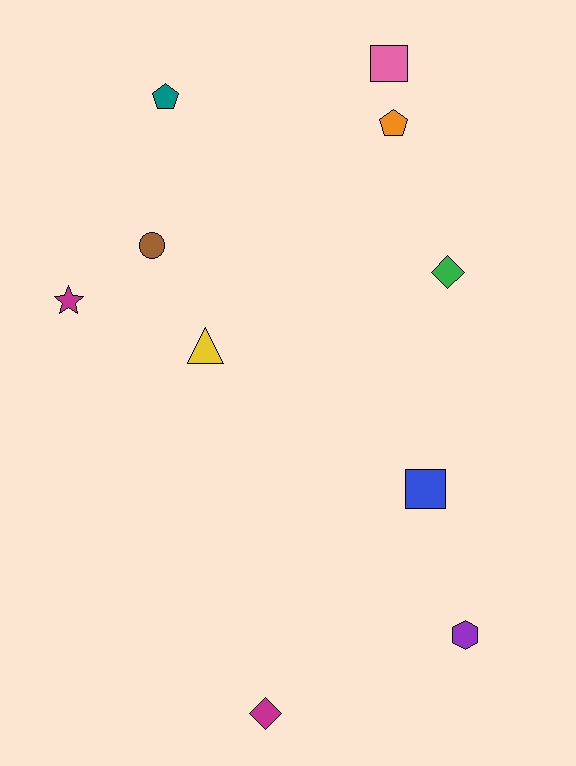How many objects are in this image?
There are 10 objects.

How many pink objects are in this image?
There is 1 pink object.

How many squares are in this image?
There are 2 squares.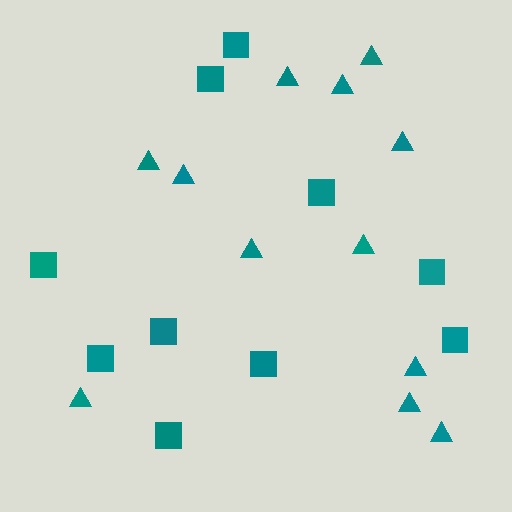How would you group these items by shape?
There are 2 groups: one group of squares (10) and one group of triangles (12).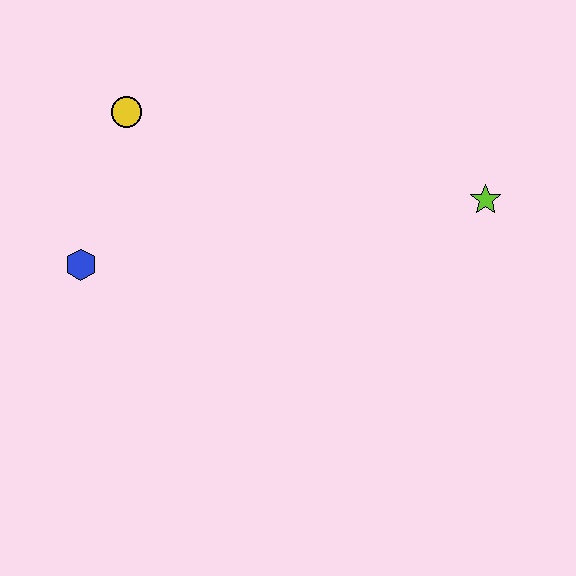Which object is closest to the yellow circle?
The blue hexagon is closest to the yellow circle.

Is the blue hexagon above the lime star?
No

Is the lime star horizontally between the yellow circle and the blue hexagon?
No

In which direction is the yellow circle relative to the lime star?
The yellow circle is to the left of the lime star.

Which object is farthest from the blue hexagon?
The lime star is farthest from the blue hexagon.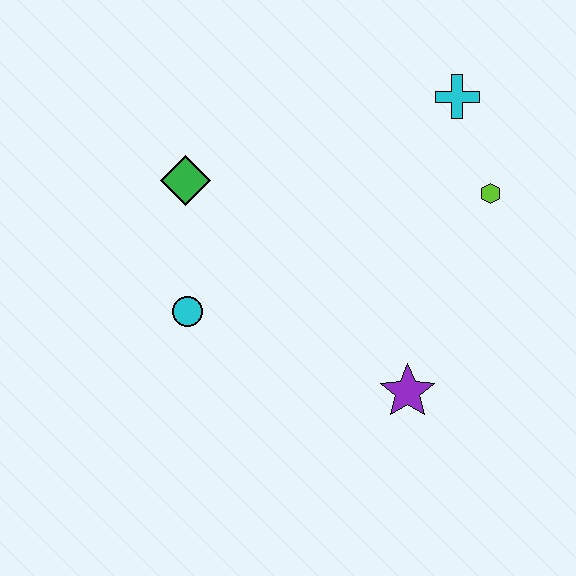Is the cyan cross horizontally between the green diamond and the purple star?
No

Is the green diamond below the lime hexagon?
No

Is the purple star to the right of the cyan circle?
Yes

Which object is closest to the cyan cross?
The lime hexagon is closest to the cyan cross.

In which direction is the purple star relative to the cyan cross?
The purple star is below the cyan cross.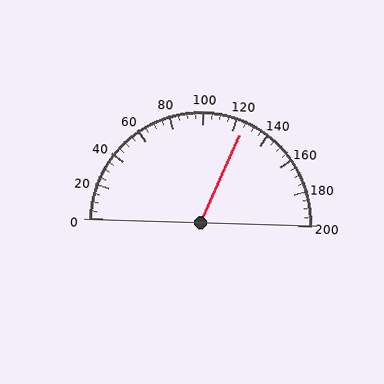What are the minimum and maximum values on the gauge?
The gauge ranges from 0 to 200.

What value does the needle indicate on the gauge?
The needle indicates approximately 125.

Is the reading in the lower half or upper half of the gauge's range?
The reading is in the upper half of the range (0 to 200).